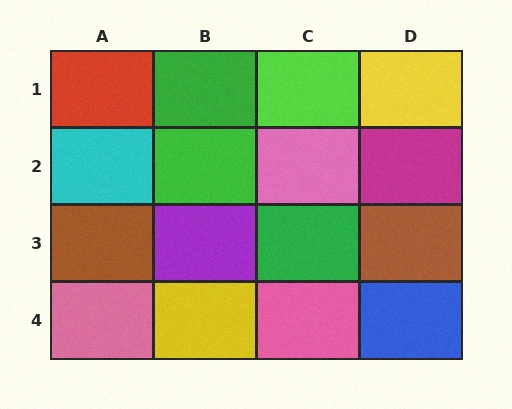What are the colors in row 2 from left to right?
Cyan, green, pink, magenta.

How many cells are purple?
1 cell is purple.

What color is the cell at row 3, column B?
Purple.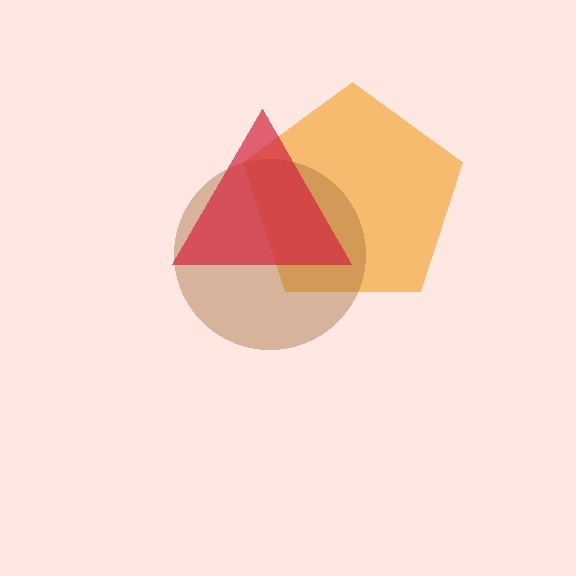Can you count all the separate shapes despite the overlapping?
Yes, there are 3 separate shapes.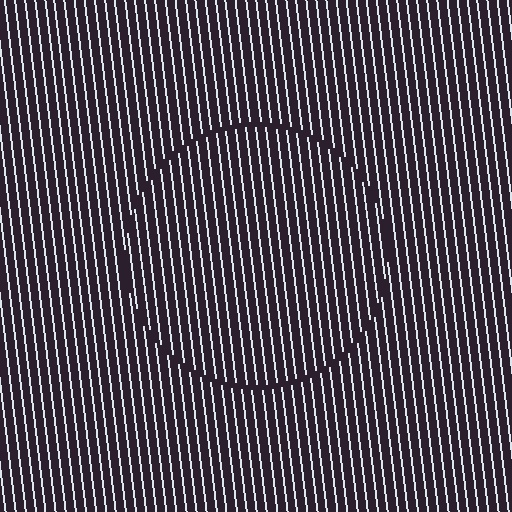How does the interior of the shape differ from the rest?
The interior of the shape contains the same grating, shifted by half a period — the contour is defined by the phase discontinuity where line-ends from the inner and outer gratings abut.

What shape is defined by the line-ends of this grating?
An illusory circle. The interior of the shape contains the same grating, shifted by half a period — the contour is defined by the phase discontinuity where line-ends from the inner and outer gratings abut.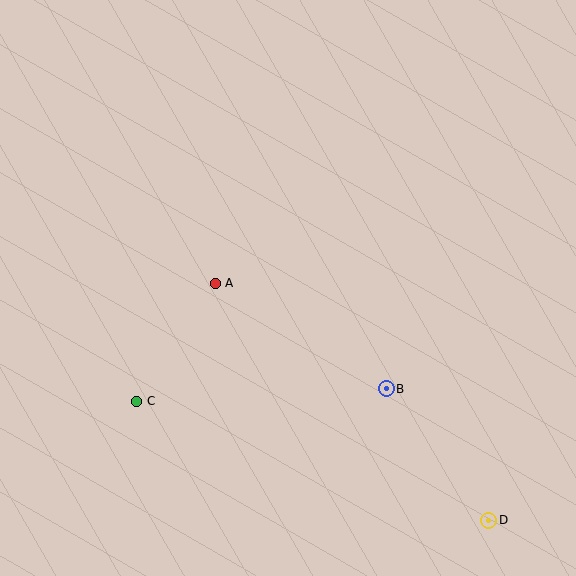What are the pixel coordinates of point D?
Point D is at (489, 520).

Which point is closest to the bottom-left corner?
Point C is closest to the bottom-left corner.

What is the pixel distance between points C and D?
The distance between C and D is 372 pixels.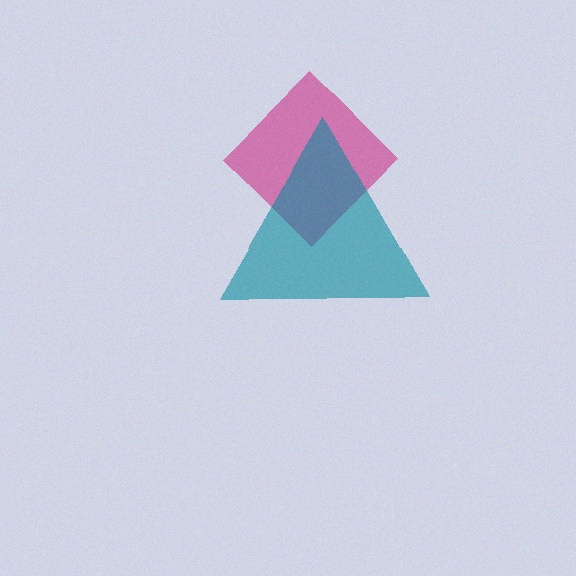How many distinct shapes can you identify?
There are 2 distinct shapes: a magenta diamond, a teal triangle.